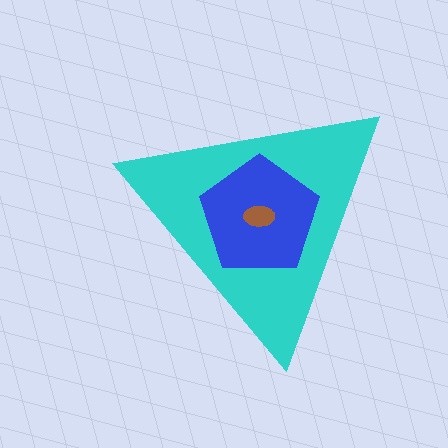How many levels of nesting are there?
3.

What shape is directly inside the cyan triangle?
The blue pentagon.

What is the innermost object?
The brown ellipse.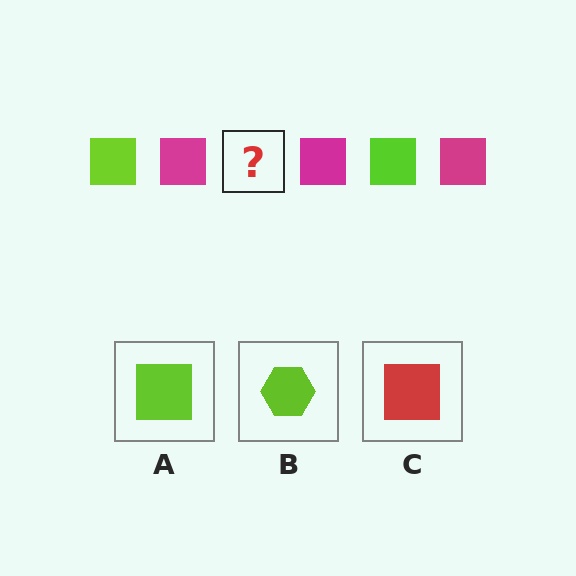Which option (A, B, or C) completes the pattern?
A.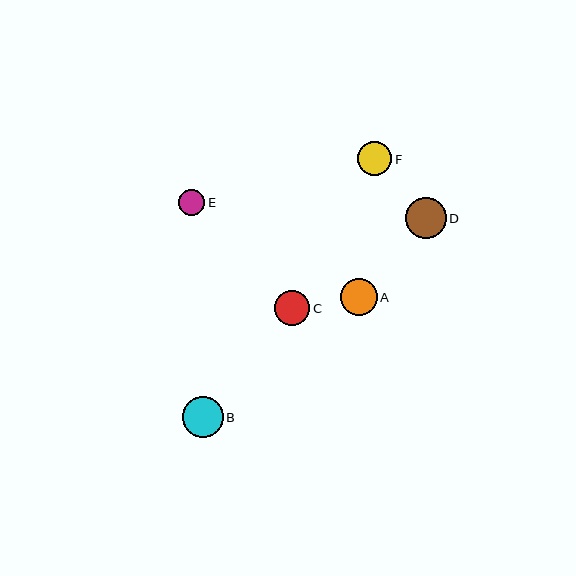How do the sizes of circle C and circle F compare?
Circle C and circle F are approximately the same size.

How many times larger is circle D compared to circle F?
Circle D is approximately 1.2 times the size of circle F.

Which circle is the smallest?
Circle E is the smallest with a size of approximately 26 pixels.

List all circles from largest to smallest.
From largest to smallest: D, B, A, C, F, E.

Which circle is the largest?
Circle D is the largest with a size of approximately 41 pixels.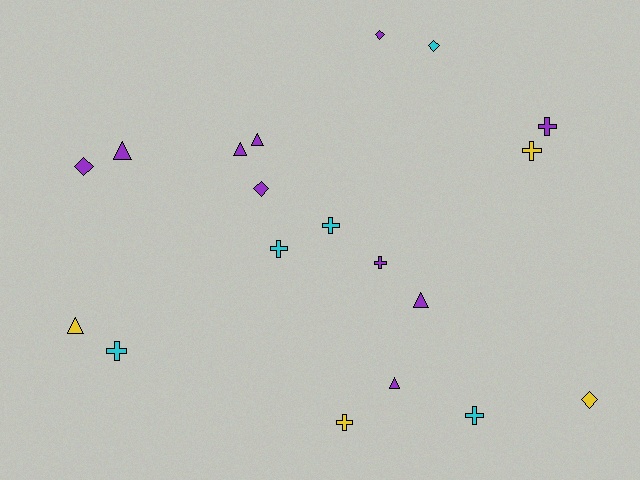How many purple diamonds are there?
There are 3 purple diamonds.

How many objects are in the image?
There are 19 objects.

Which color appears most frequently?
Purple, with 10 objects.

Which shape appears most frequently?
Cross, with 8 objects.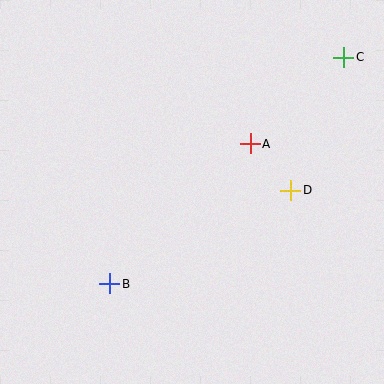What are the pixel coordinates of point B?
Point B is at (110, 284).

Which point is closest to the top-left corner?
Point A is closest to the top-left corner.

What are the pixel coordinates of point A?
Point A is at (250, 144).